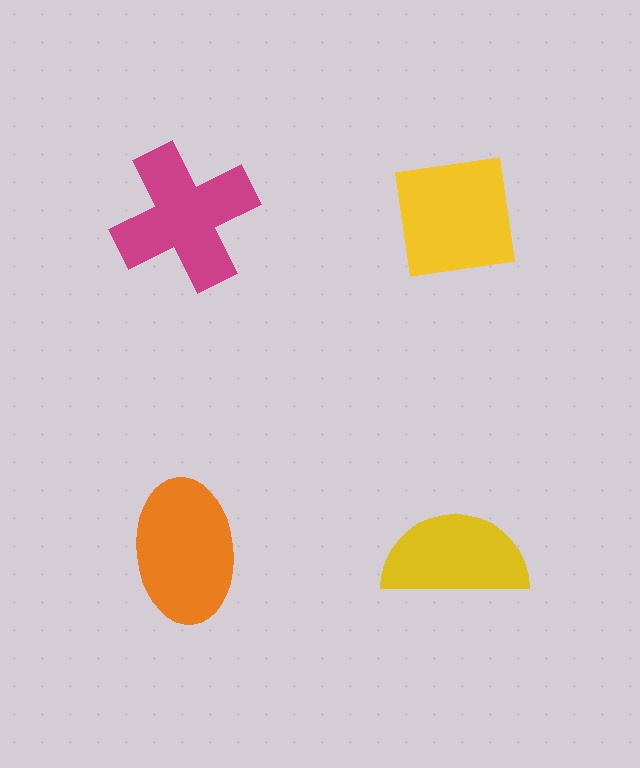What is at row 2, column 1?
An orange ellipse.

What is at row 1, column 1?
A magenta cross.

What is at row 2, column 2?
A yellow semicircle.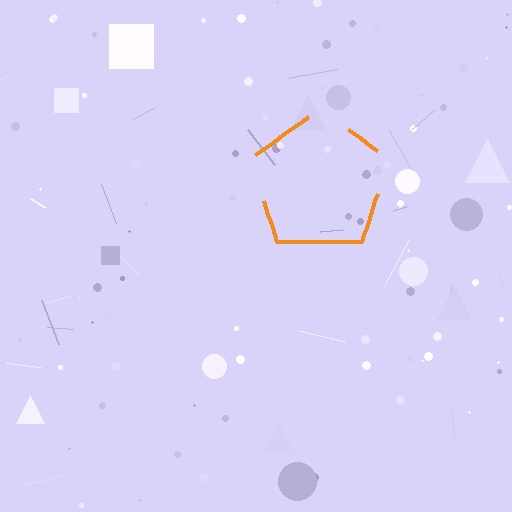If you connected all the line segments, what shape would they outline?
They would outline a pentagon.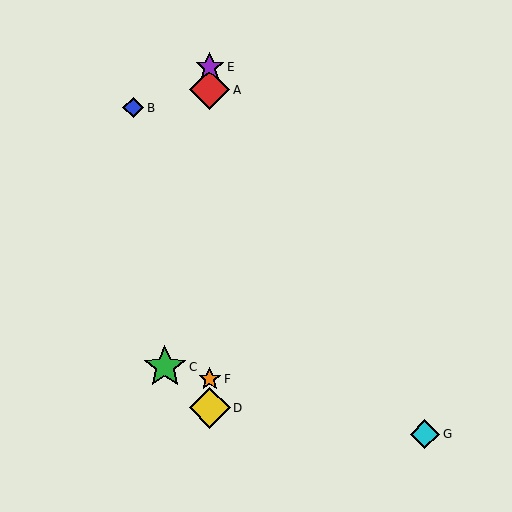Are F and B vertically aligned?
No, F is at x≈210 and B is at x≈133.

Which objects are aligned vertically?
Objects A, D, E, F are aligned vertically.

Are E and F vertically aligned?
Yes, both are at x≈210.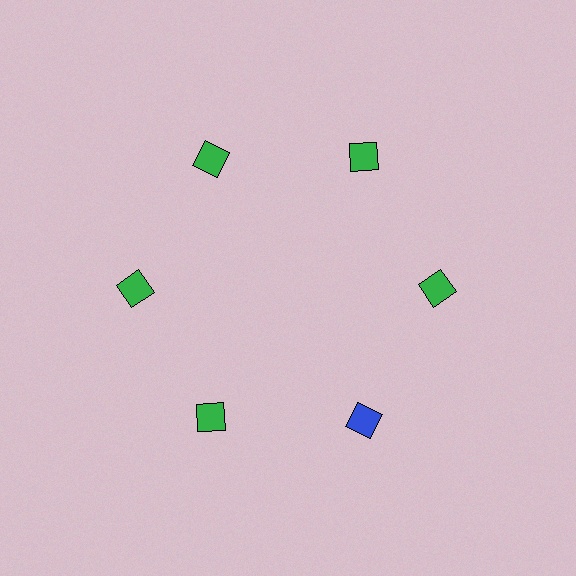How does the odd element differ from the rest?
It has a different color: blue instead of green.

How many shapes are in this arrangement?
There are 6 shapes arranged in a ring pattern.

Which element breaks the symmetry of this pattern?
The blue diamond at roughly the 5 o'clock position breaks the symmetry. All other shapes are green diamonds.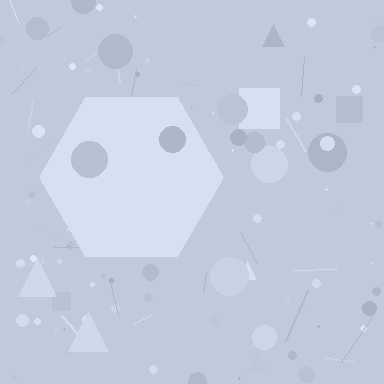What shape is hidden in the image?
A hexagon is hidden in the image.